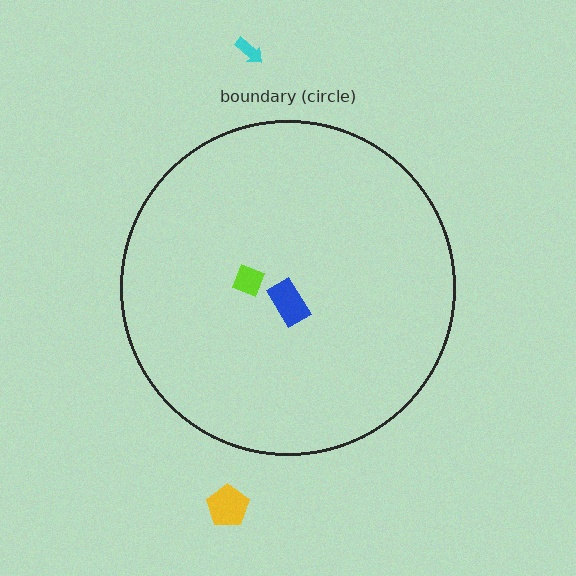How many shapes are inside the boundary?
2 inside, 2 outside.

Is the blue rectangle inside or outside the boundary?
Inside.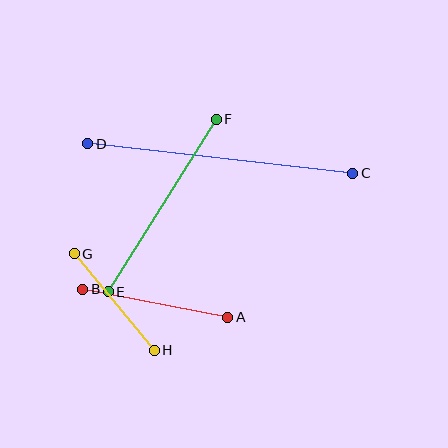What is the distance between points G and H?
The distance is approximately 126 pixels.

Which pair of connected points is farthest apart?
Points C and D are farthest apart.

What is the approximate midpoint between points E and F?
The midpoint is at approximately (162, 205) pixels.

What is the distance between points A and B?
The distance is approximately 148 pixels.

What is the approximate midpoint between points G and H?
The midpoint is at approximately (114, 302) pixels.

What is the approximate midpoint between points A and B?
The midpoint is at approximately (155, 303) pixels.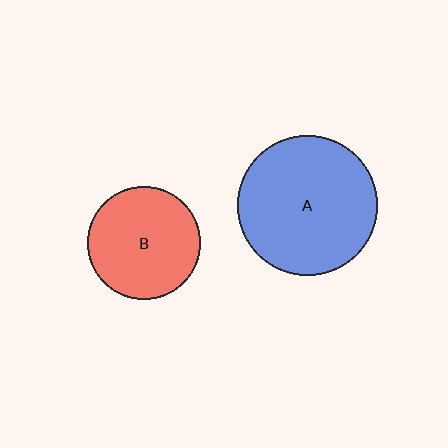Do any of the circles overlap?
No, none of the circles overlap.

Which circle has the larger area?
Circle A (blue).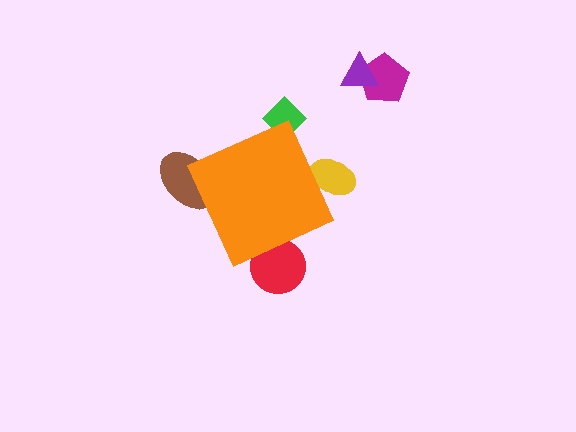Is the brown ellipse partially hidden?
Yes, the brown ellipse is partially hidden behind the orange diamond.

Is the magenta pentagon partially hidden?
No, the magenta pentagon is fully visible.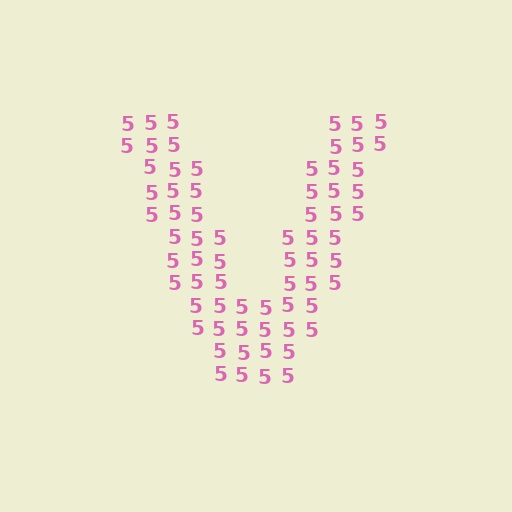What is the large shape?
The large shape is the letter V.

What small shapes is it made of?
It is made of small digit 5's.